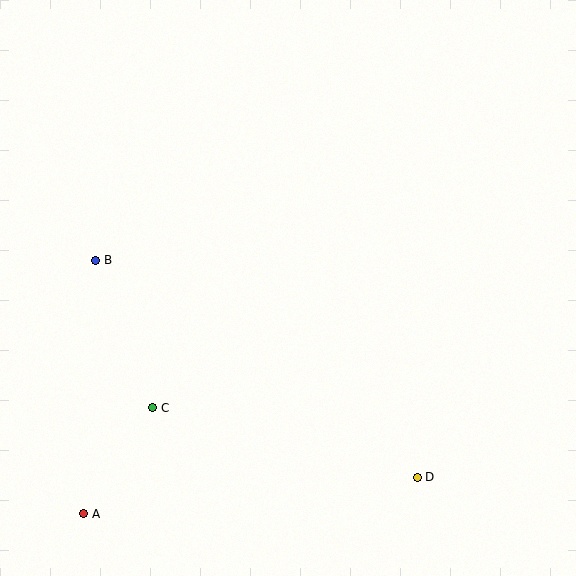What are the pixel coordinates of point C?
Point C is at (153, 408).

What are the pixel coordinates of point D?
Point D is at (417, 477).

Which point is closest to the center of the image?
Point C at (153, 408) is closest to the center.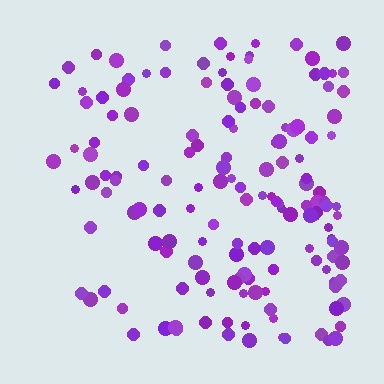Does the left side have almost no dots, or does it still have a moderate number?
Still a moderate number, just noticeably fewer than the right.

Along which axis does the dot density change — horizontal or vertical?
Horizontal.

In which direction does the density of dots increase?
From left to right, with the right side densest.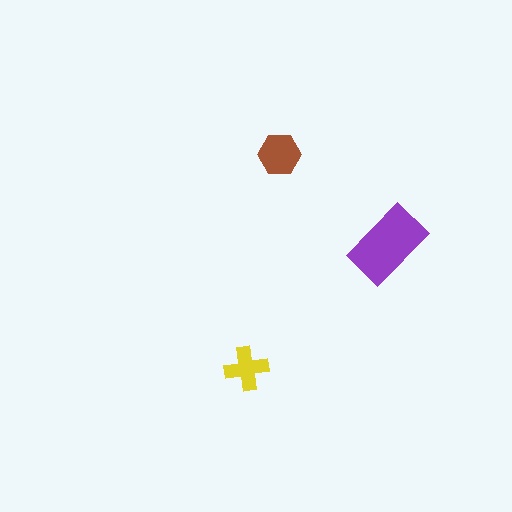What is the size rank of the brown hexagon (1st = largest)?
2nd.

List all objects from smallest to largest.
The yellow cross, the brown hexagon, the purple rectangle.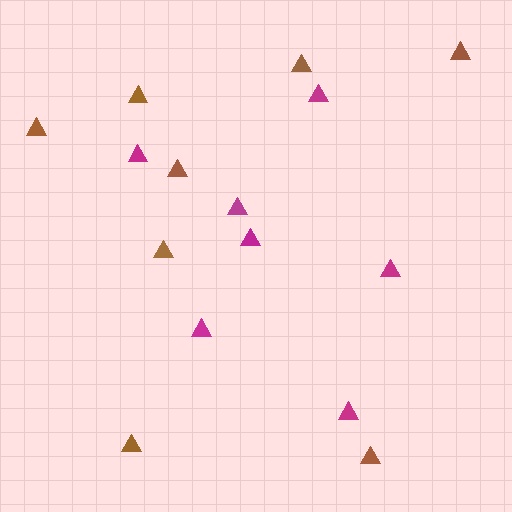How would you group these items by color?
There are 2 groups: one group of brown triangles (8) and one group of magenta triangles (7).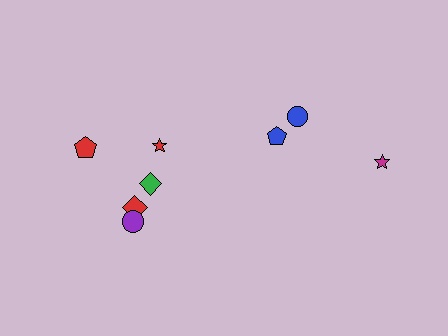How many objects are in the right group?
There are 3 objects.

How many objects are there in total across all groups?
There are 8 objects.